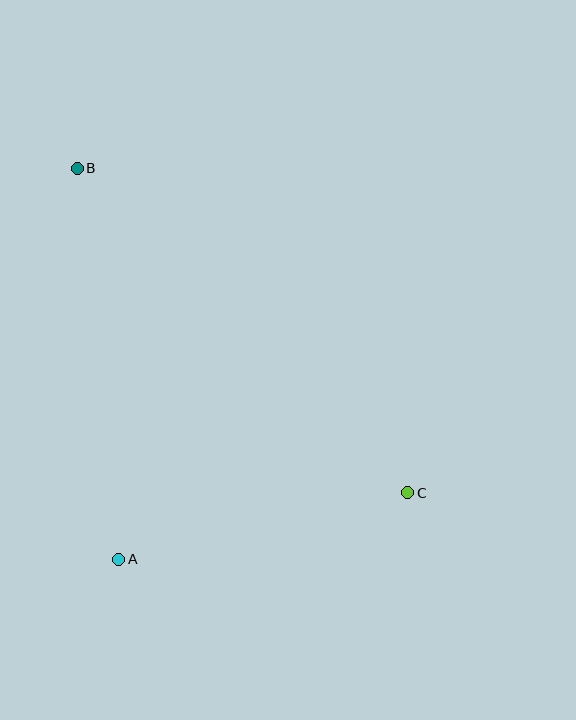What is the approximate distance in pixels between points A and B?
The distance between A and B is approximately 393 pixels.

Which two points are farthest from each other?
Points B and C are farthest from each other.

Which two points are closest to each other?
Points A and C are closest to each other.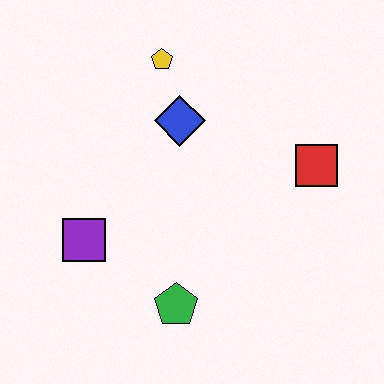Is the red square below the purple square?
No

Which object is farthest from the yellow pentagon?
The green pentagon is farthest from the yellow pentagon.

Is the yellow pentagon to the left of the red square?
Yes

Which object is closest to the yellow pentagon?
The blue diamond is closest to the yellow pentagon.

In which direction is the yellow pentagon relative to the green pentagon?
The yellow pentagon is above the green pentagon.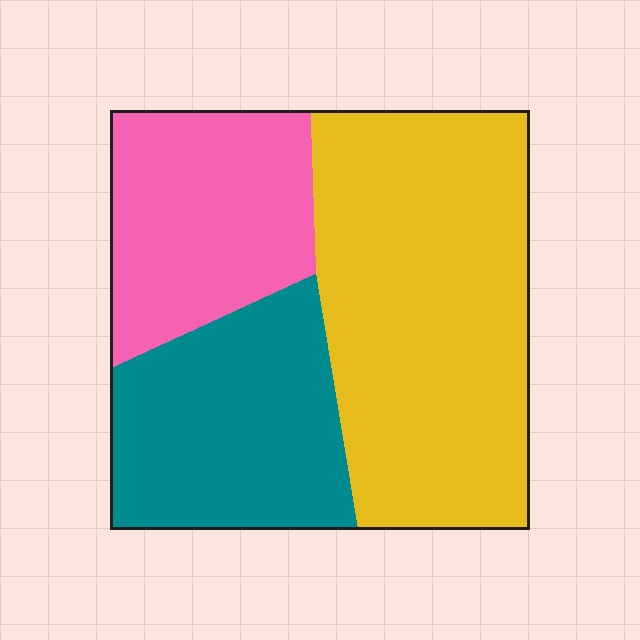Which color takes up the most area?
Yellow, at roughly 50%.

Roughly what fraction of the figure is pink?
Pink covers around 25% of the figure.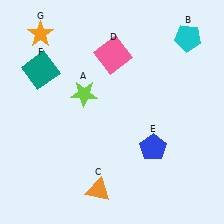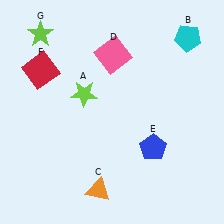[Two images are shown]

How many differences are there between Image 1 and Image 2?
There are 2 differences between the two images.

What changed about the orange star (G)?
In Image 1, G is orange. In Image 2, it changed to lime.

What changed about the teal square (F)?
In Image 1, F is teal. In Image 2, it changed to red.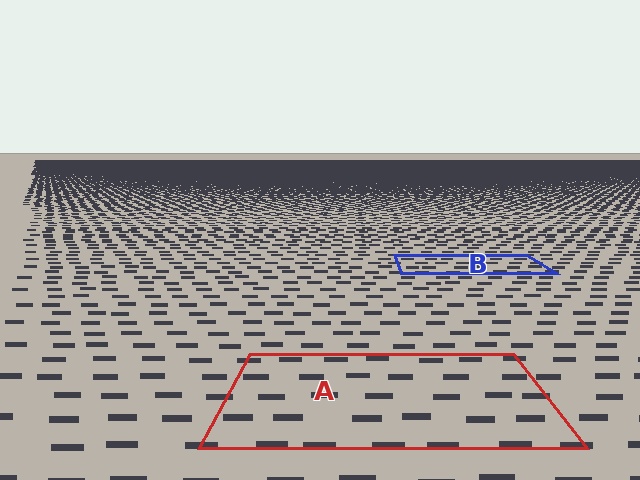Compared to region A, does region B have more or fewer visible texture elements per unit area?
Region B has more texture elements per unit area — they are packed more densely because it is farther away.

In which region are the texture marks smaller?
The texture marks are smaller in region B, because it is farther away.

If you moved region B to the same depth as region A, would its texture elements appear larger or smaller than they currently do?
They would appear larger. At a closer depth, the same texture elements are projected at a bigger on-screen size.